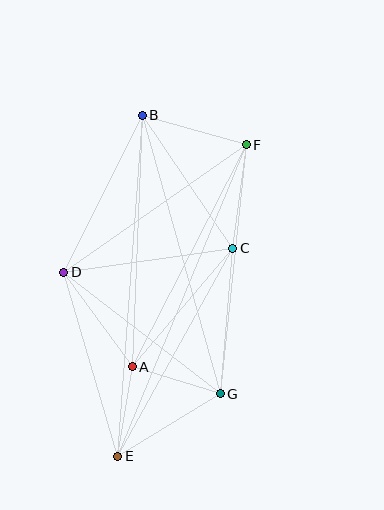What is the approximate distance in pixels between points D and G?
The distance between D and G is approximately 198 pixels.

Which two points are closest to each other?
Points A and E are closest to each other.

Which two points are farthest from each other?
Points B and E are farthest from each other.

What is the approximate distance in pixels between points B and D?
The distance between B and D is approximately 176 pixels.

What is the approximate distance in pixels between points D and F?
The distance between D and F is approximately 223 pixels.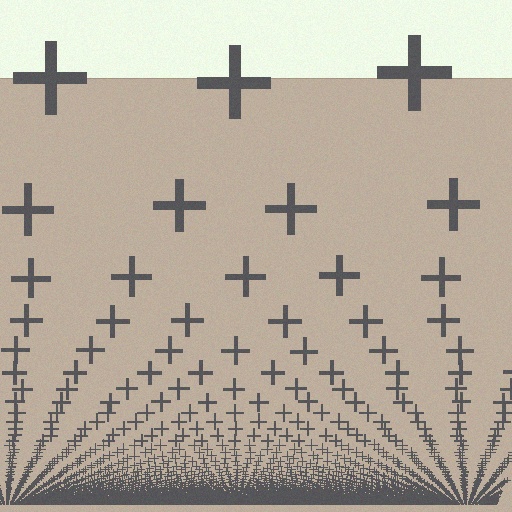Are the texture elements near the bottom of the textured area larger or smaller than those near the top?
Smaller. The gradient is inverted — elements near the bottom are smaller and denser.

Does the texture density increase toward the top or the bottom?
Density increases toward the bottom.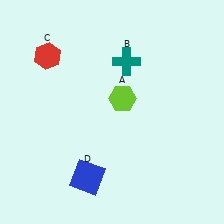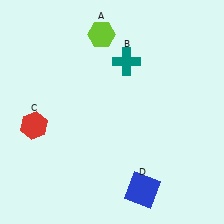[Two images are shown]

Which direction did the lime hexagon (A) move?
The lime hexagon (A) moved up.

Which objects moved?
The objects that moved are: the lime hexagon (A), the red hexagon (C), the blue square (D).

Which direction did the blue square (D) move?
The blue square (D) moved right.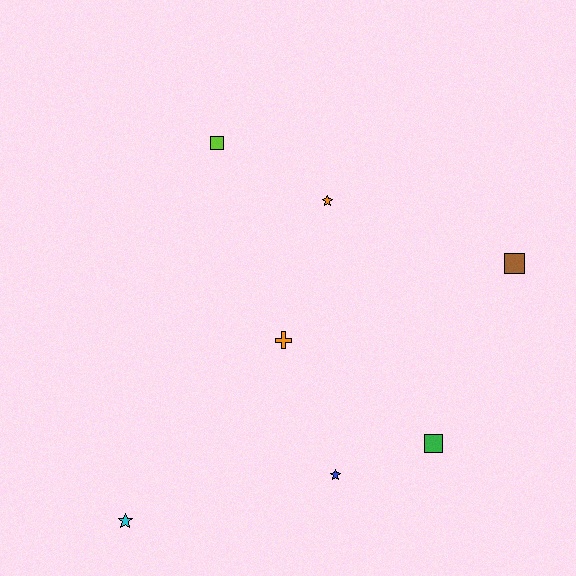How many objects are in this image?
There are 7 objects.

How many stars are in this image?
There are 3 stars.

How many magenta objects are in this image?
There are no magenta objects.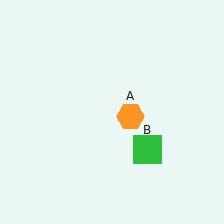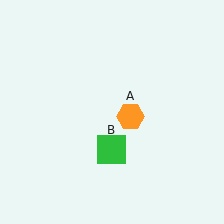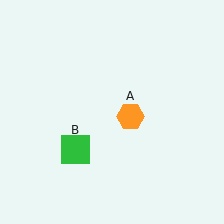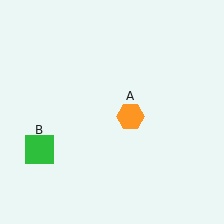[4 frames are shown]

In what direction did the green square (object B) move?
The green square (object B) moved left.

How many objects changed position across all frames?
1 object changed position: green square (object B).